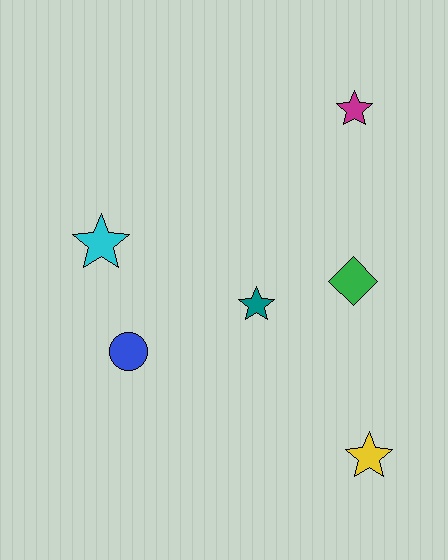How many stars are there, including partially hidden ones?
There are 4 stars.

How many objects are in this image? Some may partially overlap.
There are 6 objects.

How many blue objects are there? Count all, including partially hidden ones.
There is 1 blue object.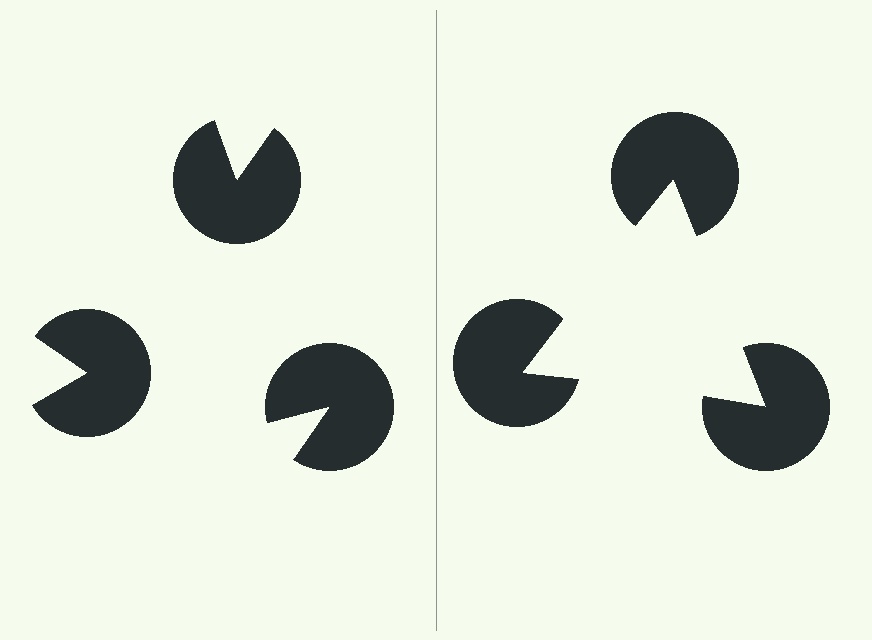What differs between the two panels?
The pac-man discs are positioned identically on both sides; only the wedge orientations differ. On the right they align to a triangle; on the left they are misaligned.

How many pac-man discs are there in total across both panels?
6 — 3 on each side.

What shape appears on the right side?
An illusory triangle.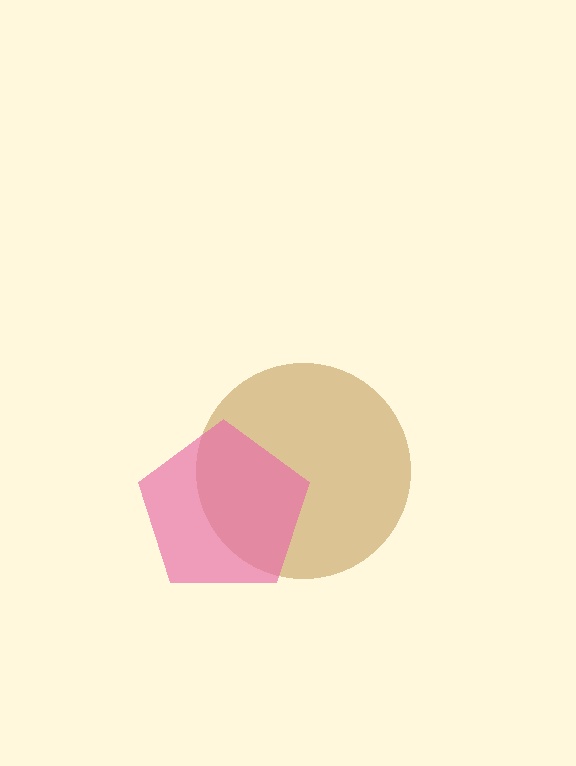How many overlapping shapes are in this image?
There are 2 overlapping shapes in the image.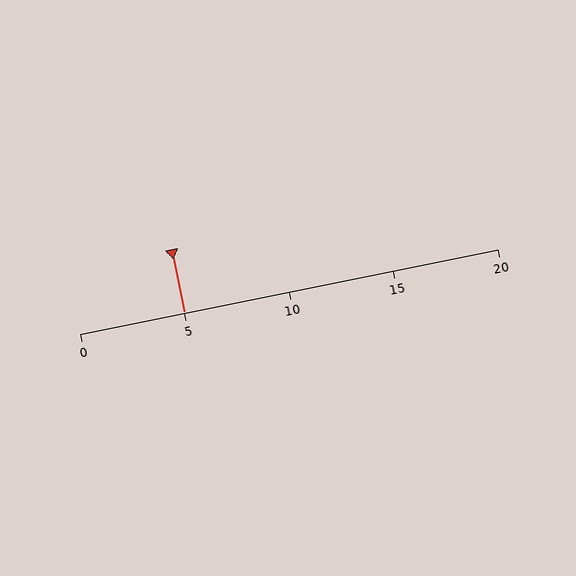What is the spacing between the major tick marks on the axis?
The major ticks are spaced 5 apart.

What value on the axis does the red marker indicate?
The marker indicates approximately 5.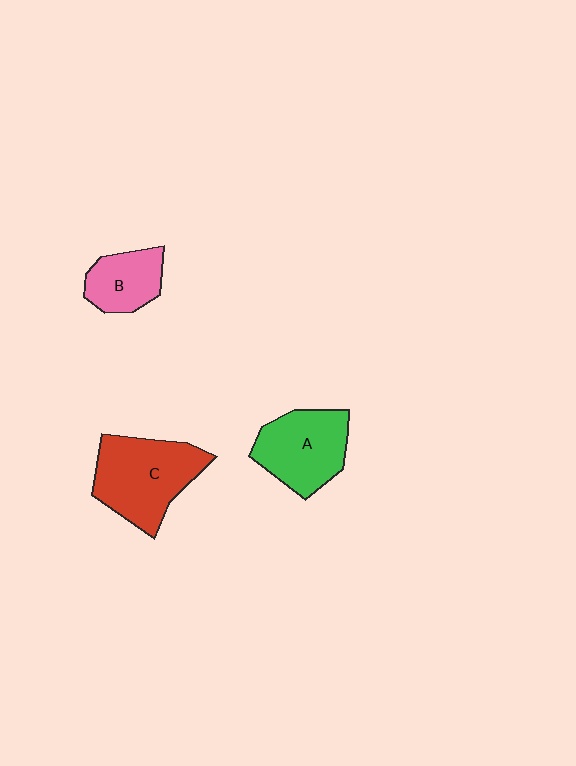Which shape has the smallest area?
Shape B (pink).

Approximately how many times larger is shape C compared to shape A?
Approximately 1.2 times.